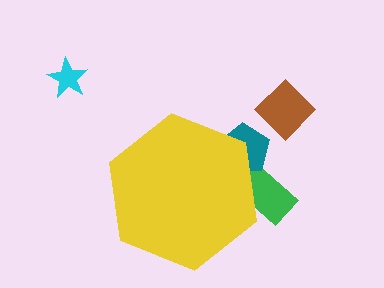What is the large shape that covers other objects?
A yellow hexagon.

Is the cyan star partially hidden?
No, the cyan star is fully visible.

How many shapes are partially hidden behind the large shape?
2 shapes are partially hidden.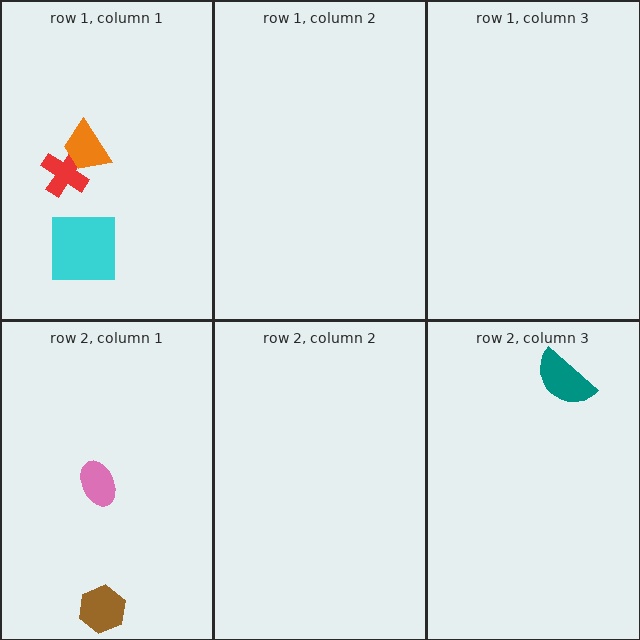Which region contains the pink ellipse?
The row 2, column 1 region.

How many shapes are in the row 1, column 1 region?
3.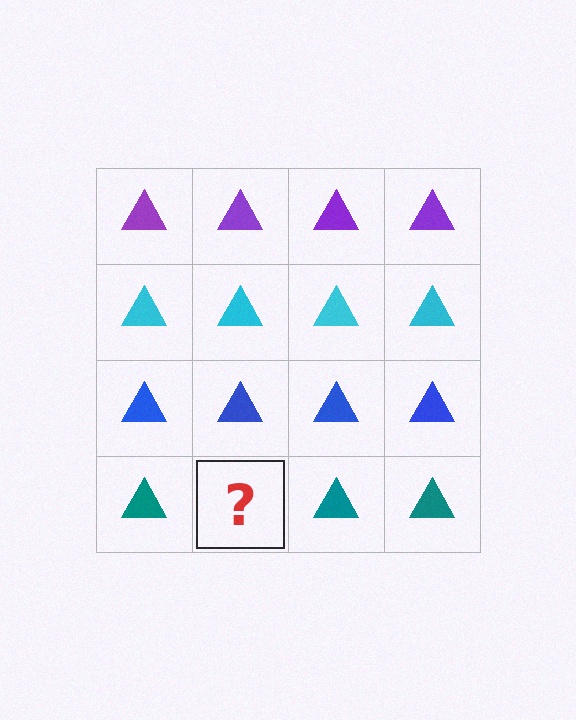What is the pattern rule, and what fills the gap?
The rule is that each row has a consistent color. The gap should be filled with a teal triangle.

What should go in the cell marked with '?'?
The missing cell should contain a teal triangle.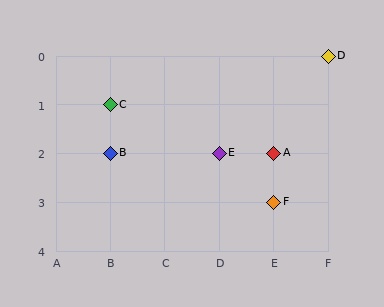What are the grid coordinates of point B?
Point B is at grid coordinates (B, 2).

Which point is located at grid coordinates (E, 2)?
Point A is at (E, 2).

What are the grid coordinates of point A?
Point A is at grid coordinates (E, 2).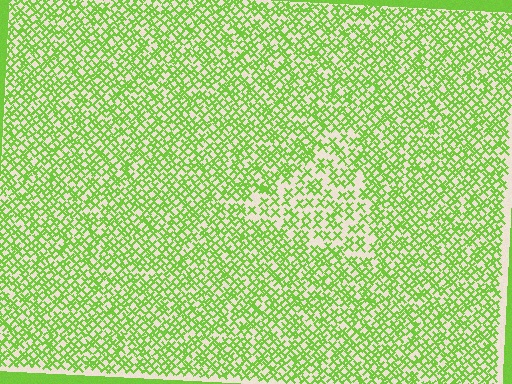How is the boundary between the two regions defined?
The boundary is defined by a change in element density (approximately 1.7x ratio). All elements are the same color, size, and shape.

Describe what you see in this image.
The image contains small lime elements arranged at two different densities. A triangle-shaped region is visible where the elements are less densely packed than the surrounding area.